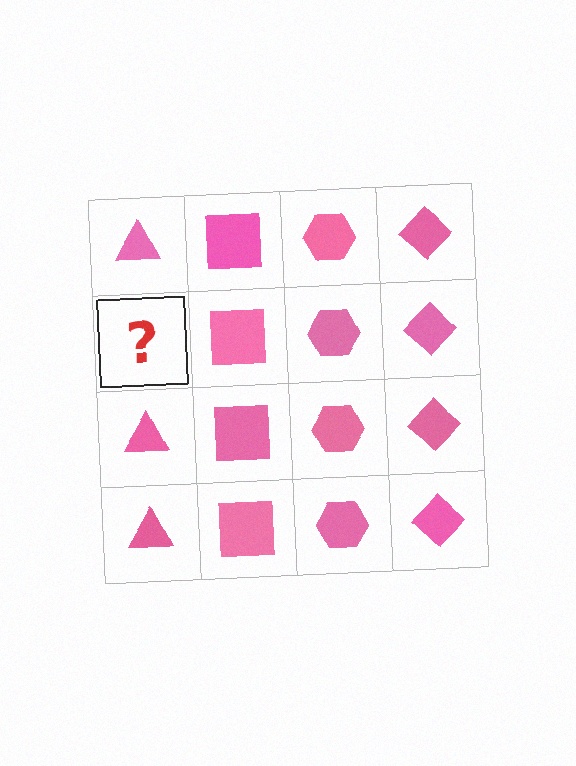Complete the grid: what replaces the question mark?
The question mark should be replaced with a pink triangle.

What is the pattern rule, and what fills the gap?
The rule is that each column has a consistent shape. The gap should be filled with a pink triangle.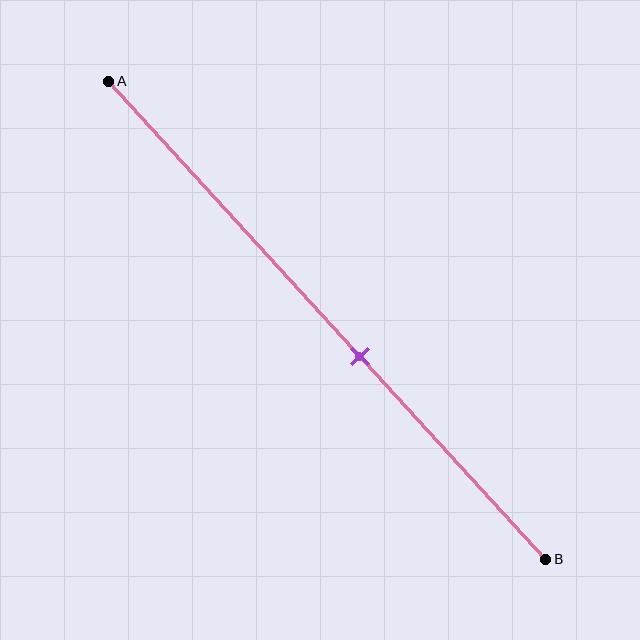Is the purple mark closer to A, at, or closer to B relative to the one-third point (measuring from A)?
The purple mark is closer to point B than the one-third point of segment AB.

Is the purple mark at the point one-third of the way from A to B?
No, the mark is at about 60% from A, not at the 33% one-third point.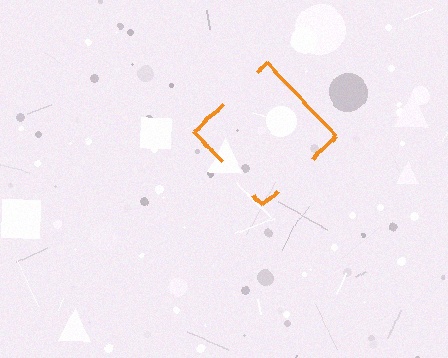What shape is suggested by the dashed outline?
The dashed outline suggests a diamond.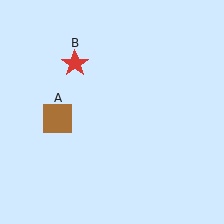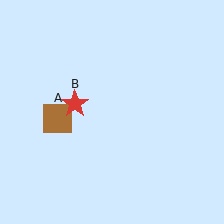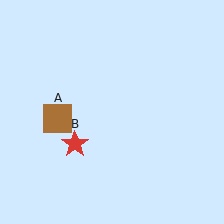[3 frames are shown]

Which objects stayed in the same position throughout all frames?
Brown square (object A) remained stationary.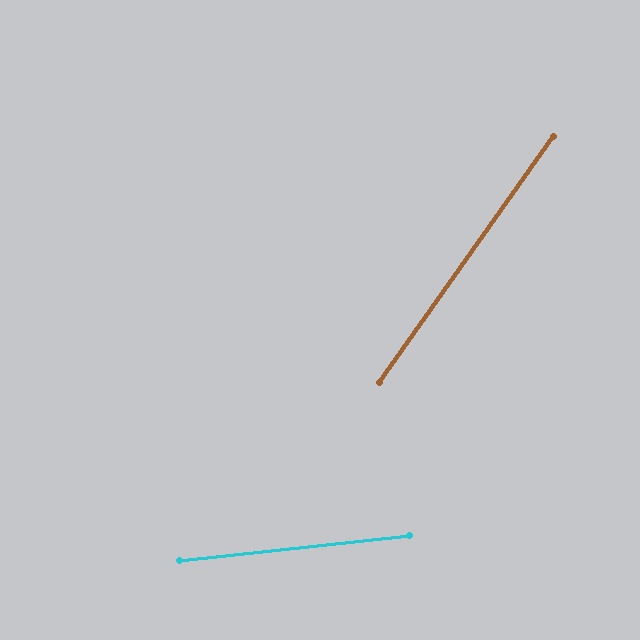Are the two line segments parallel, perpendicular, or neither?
Neither parallel nor perpendicular — they differ by about 49°.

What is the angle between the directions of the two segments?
Approximately 49 degrees.